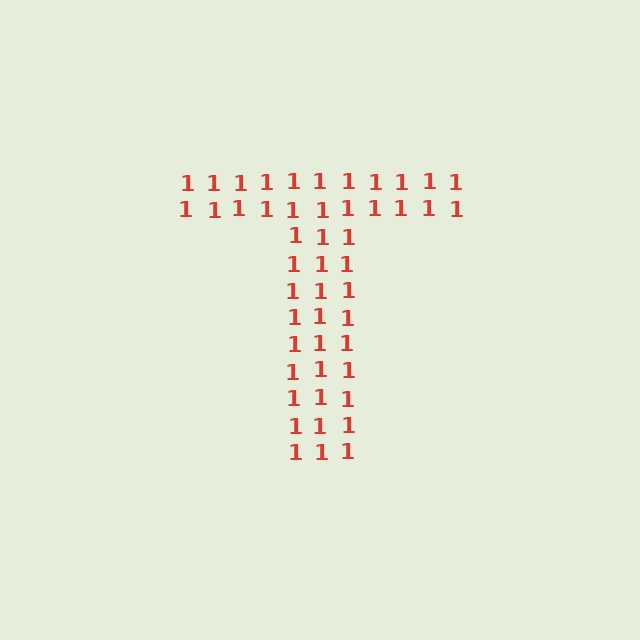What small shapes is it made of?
It is made of small digit 1's.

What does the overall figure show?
The overall figure shows the letter T.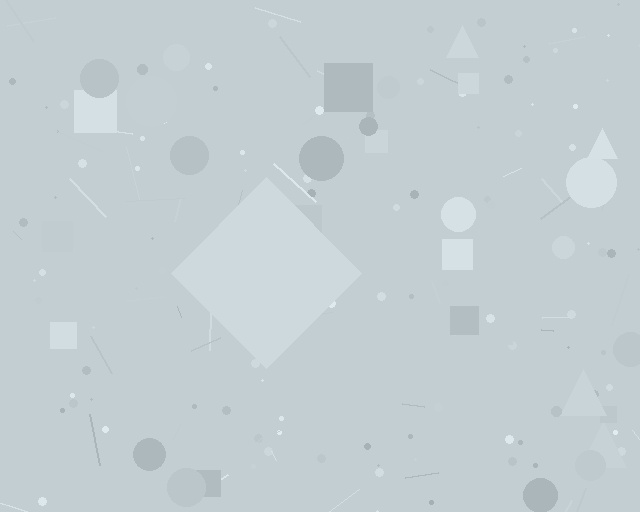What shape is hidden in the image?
A diamond is hidden in the image.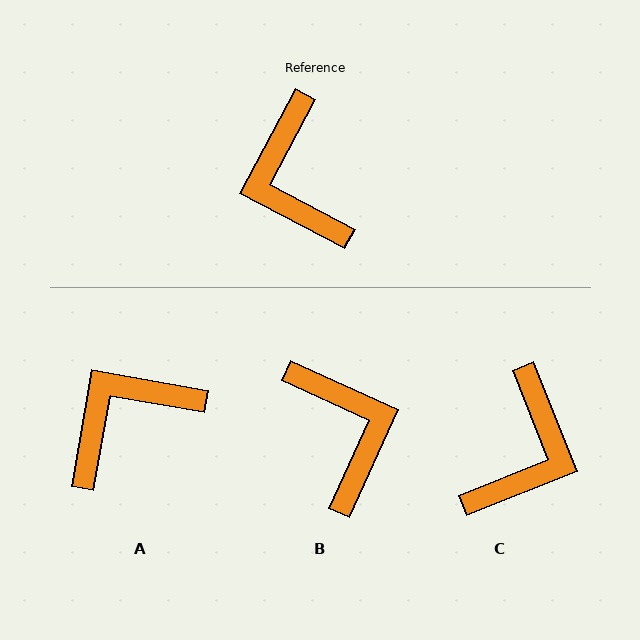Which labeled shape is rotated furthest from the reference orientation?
B, about 177 degrees away.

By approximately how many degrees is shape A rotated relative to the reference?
Approximately 72 degrees clockwise.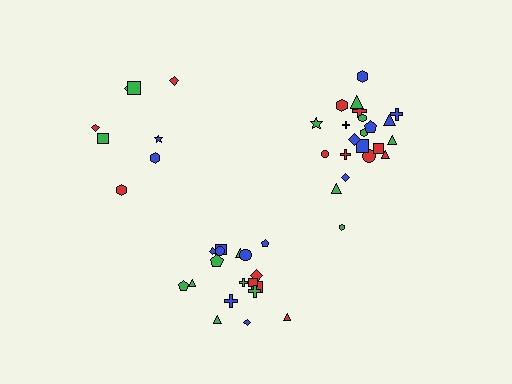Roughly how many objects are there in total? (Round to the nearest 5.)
Roughly 50 objects in total.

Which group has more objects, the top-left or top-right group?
The top-right group.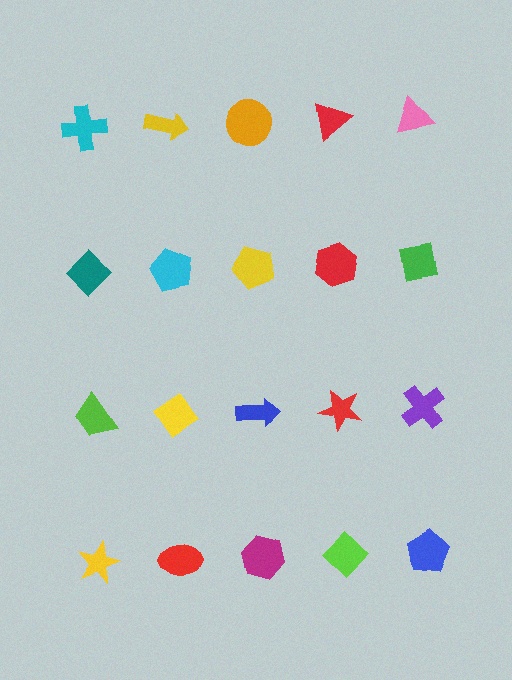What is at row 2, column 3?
A yellow pentagon.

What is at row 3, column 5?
A purple cross.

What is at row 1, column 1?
A cyan cross.